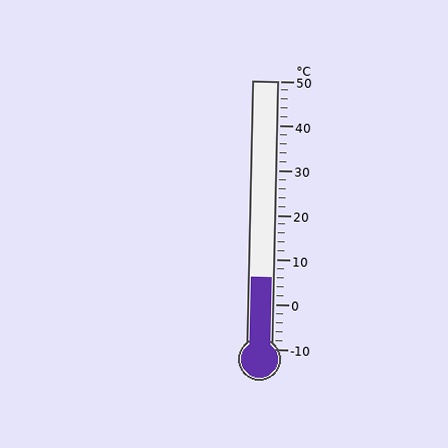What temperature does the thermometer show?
The thermometer shows approximately 6°C.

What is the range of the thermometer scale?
The thermometer scale ranges from -10°C to 50°C.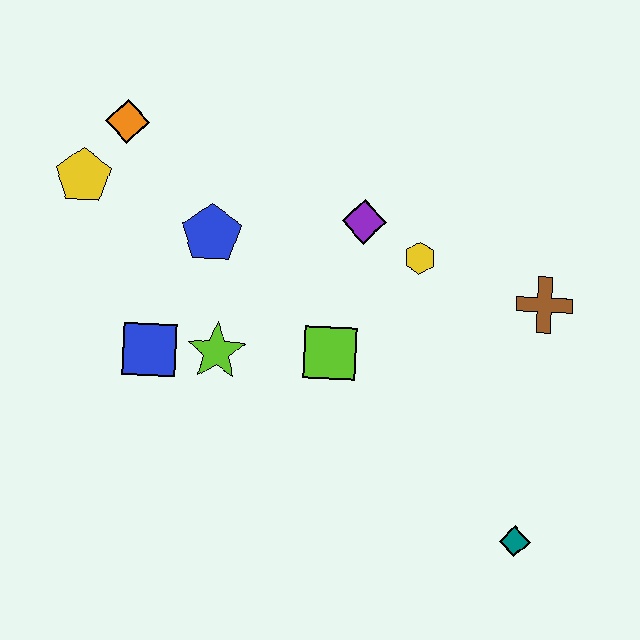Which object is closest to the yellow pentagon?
The orange diamond is closest to the yellow pentagon.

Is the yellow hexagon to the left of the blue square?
No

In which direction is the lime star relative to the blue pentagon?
The lime star is below the blue pentagon.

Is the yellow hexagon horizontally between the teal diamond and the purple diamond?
Yes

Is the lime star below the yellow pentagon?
Yes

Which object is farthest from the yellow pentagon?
The teal diamond is farthest from the yellow pentagon.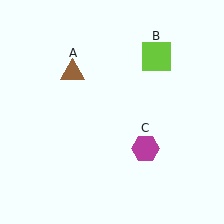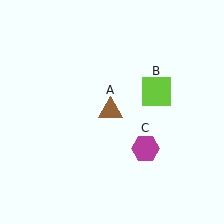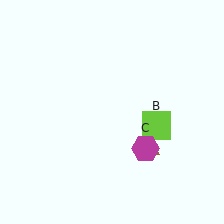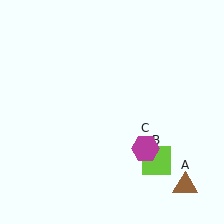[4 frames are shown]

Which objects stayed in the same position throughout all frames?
Magenta hexagon (object C) remained stationary.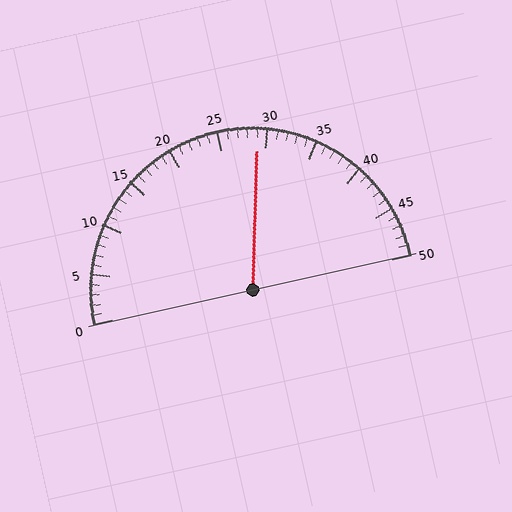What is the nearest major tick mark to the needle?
The nearest major tick mark is 30.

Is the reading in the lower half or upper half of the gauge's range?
The reading is in the upper half of the range (0 to 50).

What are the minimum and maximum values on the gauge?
The gauge ranges from 0 to 50.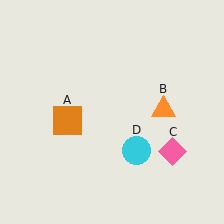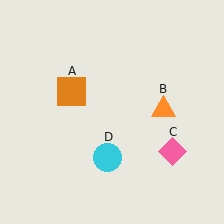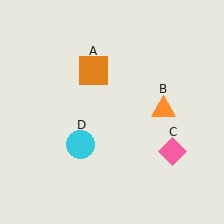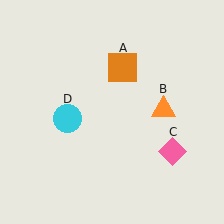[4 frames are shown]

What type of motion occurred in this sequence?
The orange square (object A), cyan circle (object D) rotated clockwise around the center of the scene.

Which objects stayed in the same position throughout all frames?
Orange triangle (object B) and pink diamond (object C) remained stationary.